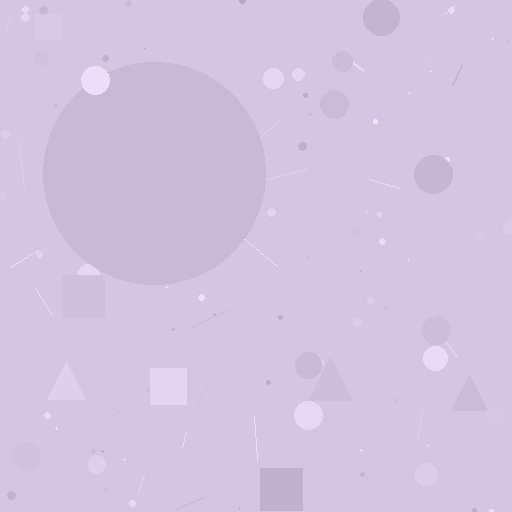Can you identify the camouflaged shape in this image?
The camouflaged shape is a circle.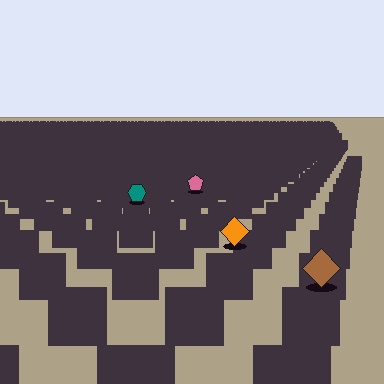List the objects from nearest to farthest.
From nearest to farthest: the brown diamond, the orange diamond, the teal hexagon, the pink pentagon.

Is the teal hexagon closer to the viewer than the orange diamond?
No. The orange diamond is closer — you can tell from the texture gradient: the ground texture is coarser near it.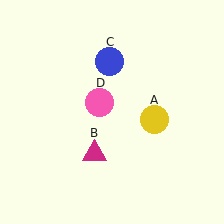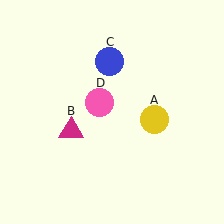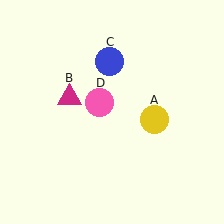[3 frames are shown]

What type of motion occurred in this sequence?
The magenta triangle (object B) rotated clockwise around the center of the scene.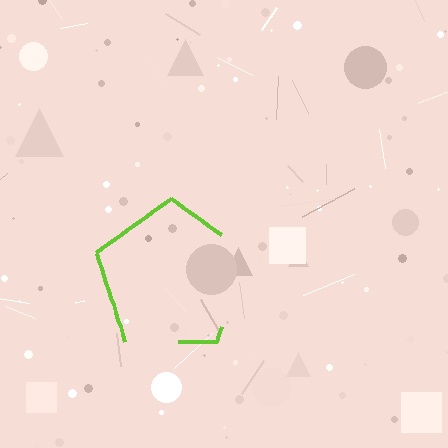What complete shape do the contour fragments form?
The contour fragments form a pentagon.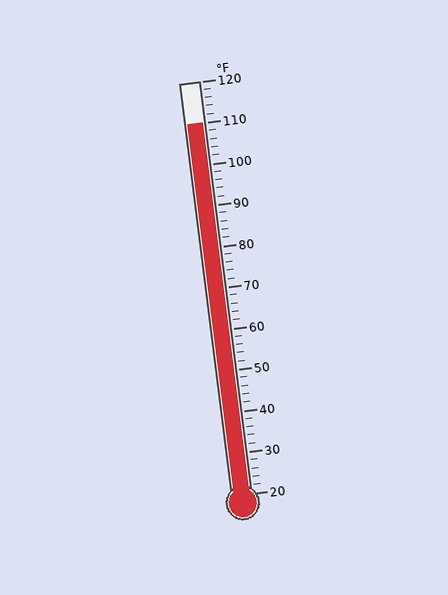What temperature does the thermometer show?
The thermometer shows approximately 110°F.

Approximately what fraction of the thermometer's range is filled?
The thermometer is filled to approximately 90% of its range.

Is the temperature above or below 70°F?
The temperature is above 70°F.